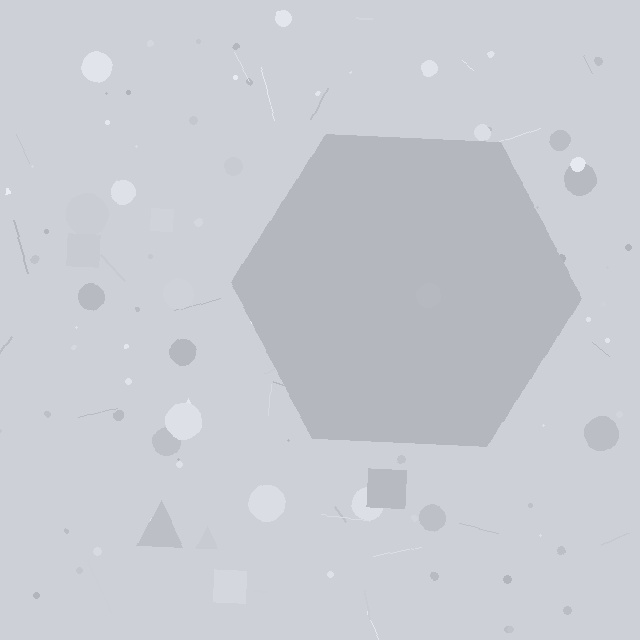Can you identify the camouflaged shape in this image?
The camouflaged shape is a hexagon.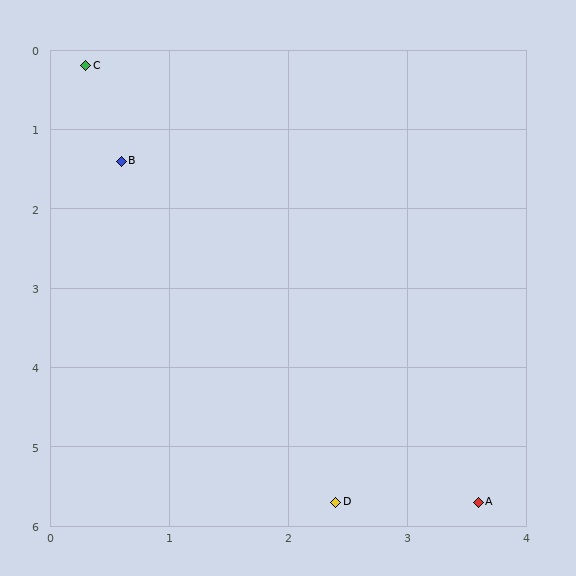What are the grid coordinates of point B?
Point B is at approximately (0.6, 1.4).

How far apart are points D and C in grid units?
Points D and C are about 5.9 grid units apart.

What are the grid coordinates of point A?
Point A is at approximately (3.6, 5.7).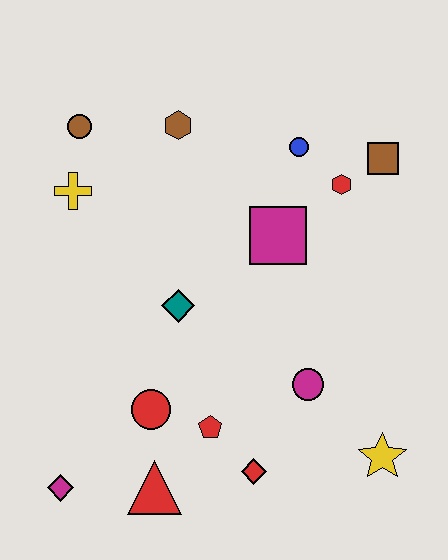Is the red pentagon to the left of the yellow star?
Yes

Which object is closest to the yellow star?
The magenta circle is closest to the yellow star.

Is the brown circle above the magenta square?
Yes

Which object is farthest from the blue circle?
The magenta diamond is farthest from the blue circle.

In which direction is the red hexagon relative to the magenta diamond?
The red hexagon is above the magenta diamond.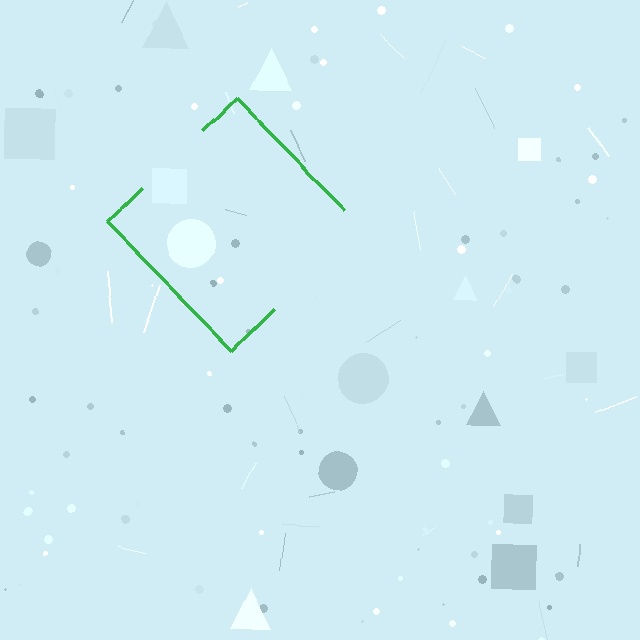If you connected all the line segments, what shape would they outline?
They would outline a diamond.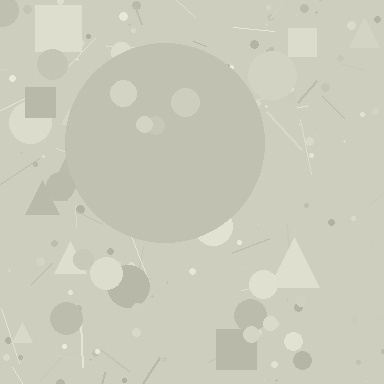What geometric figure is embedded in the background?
A circle is embedded in the background.